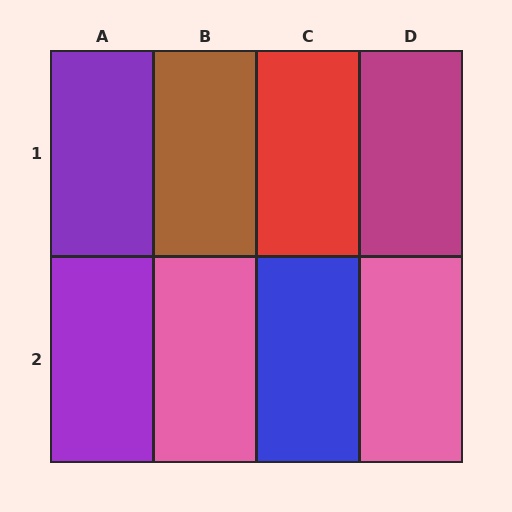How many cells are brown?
1 cell is brown.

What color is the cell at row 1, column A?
Purple.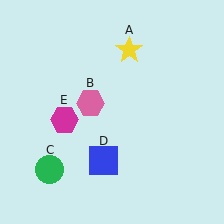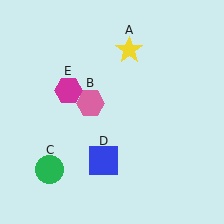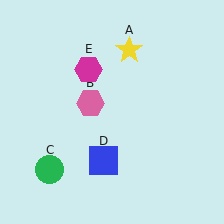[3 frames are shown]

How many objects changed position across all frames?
1 object changed position: magenta hexagon (object E).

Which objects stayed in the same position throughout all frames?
Yellow star (object A) and pink hexagon (object B) and green circle (object C) and blue square (object D) remained stationary.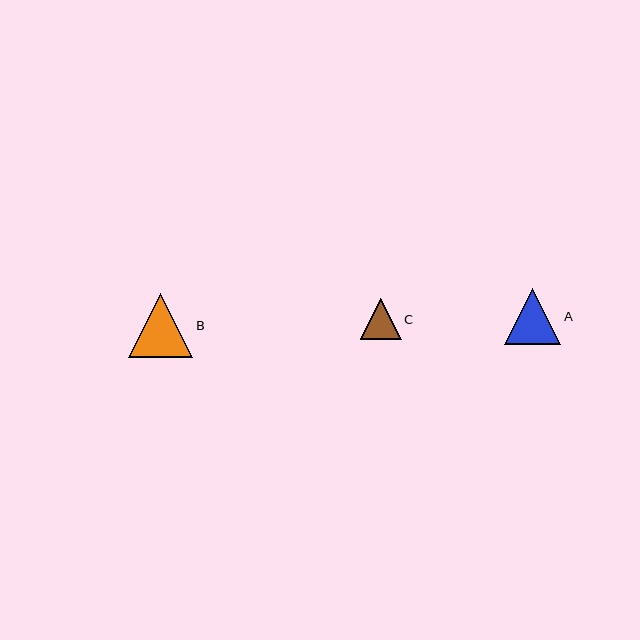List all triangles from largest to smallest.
From largest to smallest: B, A, C.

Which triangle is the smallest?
Triangle C is the smallest with a size of approximately 41 pixels.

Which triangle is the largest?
Triangle B is the largest with a size of approximately 64 pixels.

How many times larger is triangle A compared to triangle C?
Triangle A is approximately 1.4 times the size of triangle C.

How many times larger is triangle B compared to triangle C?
Triangle B is approximately 1.6 times the size of triangle C.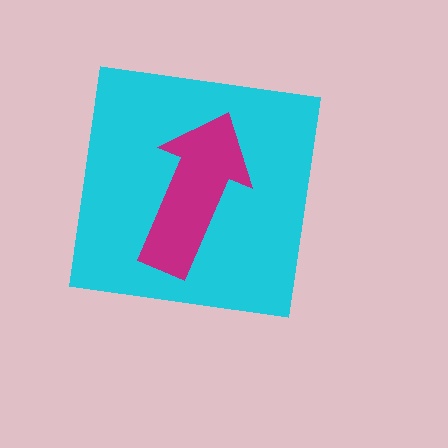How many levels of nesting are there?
2.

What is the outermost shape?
The cyan square.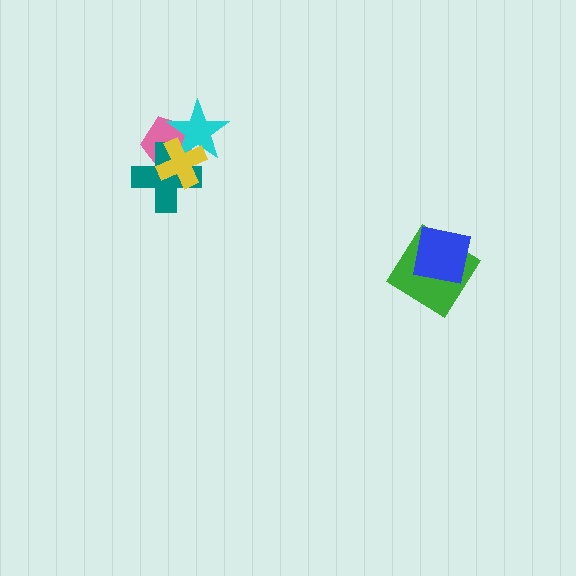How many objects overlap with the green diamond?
1 object overlaps with the green diamond.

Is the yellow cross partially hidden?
No, no other shape covers it.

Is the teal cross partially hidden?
Yes, it is partially covered by another shape.